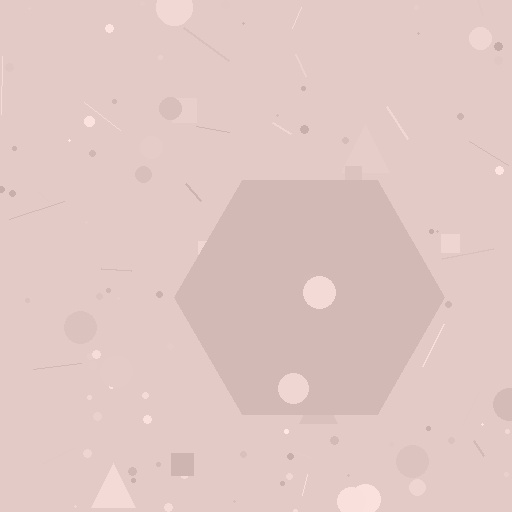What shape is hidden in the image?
A hexagon is hidden in the image.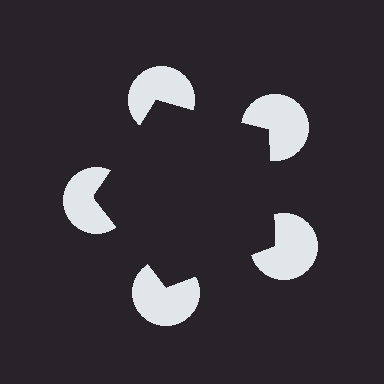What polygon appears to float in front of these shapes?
An illusory pentagon — its edges are inferred from the aligned wedge cuts in the pac-man discs, not physically drawn.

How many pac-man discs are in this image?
There are 5 — one at each vertex of the illusory pentagon.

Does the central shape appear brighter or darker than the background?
It typically appears slightly darker than the background, even though no actual brightness change is drawn.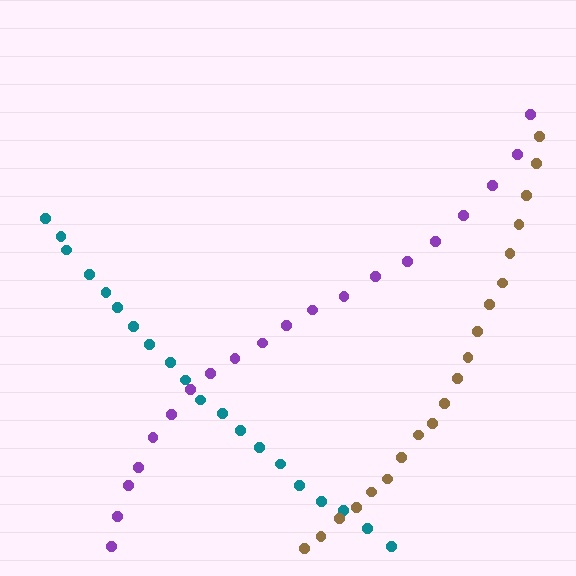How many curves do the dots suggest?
There are 3 distinct paths.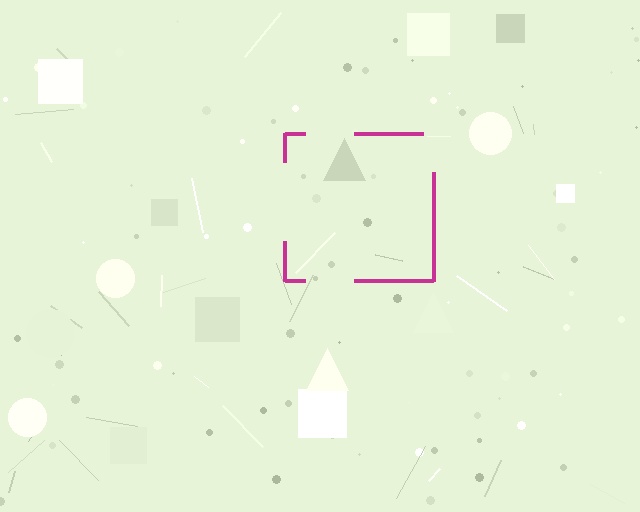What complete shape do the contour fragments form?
The contour fragments form a square.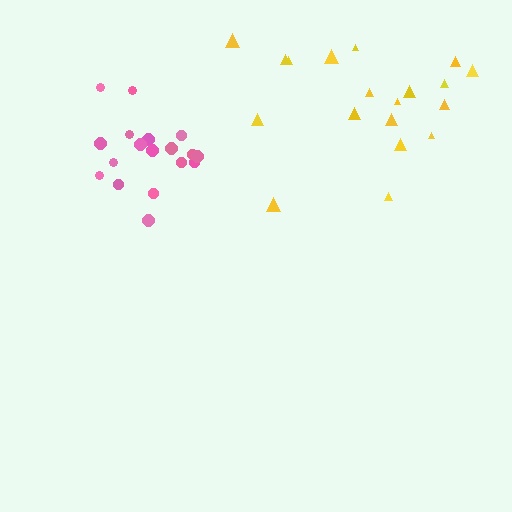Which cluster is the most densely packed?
Pink.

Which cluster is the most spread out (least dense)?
Yellow.